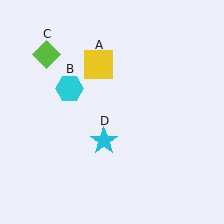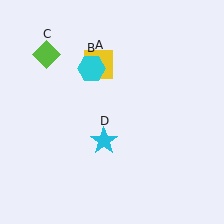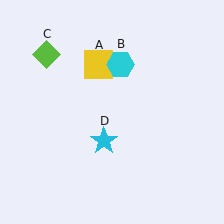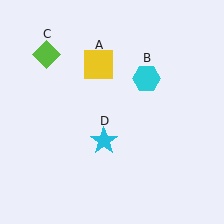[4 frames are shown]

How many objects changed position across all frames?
1 object changed position: cyan hexagon (object B).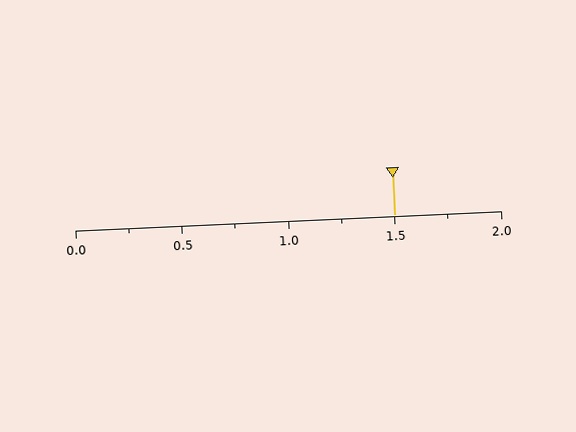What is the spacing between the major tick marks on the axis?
The major ticks are spaced 0.5 apart.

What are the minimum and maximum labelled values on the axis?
The axis runs from 0.0 to 2.0.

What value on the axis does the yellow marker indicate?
The marker indicates approximately 1.5.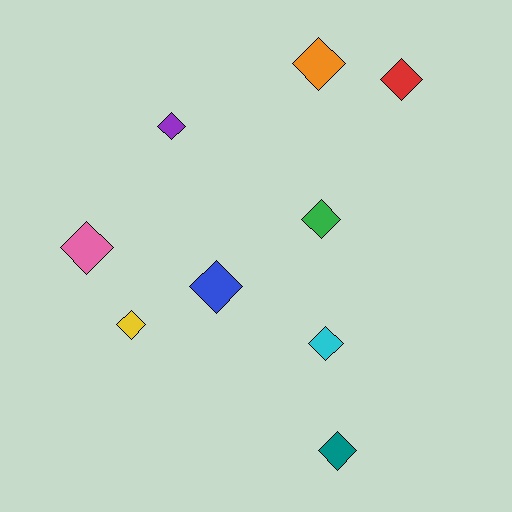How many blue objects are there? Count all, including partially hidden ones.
There is 1 blue object.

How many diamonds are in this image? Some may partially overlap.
There are 9 diamonds.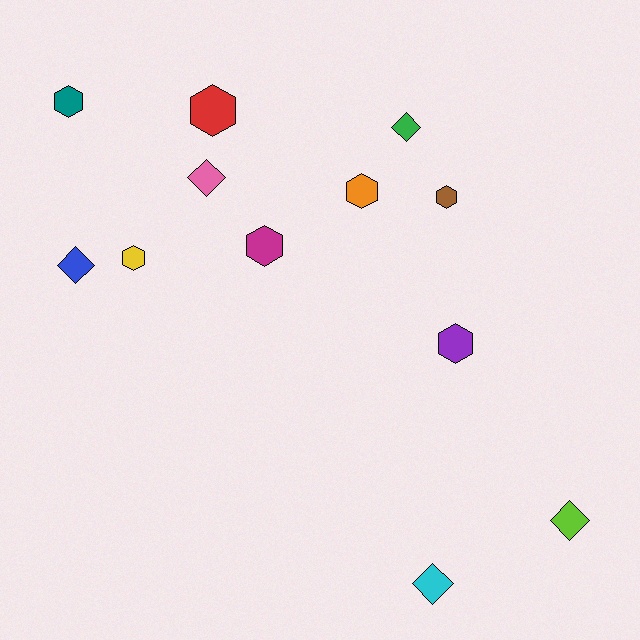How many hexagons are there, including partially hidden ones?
There are 7 hexagons.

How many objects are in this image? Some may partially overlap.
There are 12 objects.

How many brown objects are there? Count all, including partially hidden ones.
There is 1 brown object.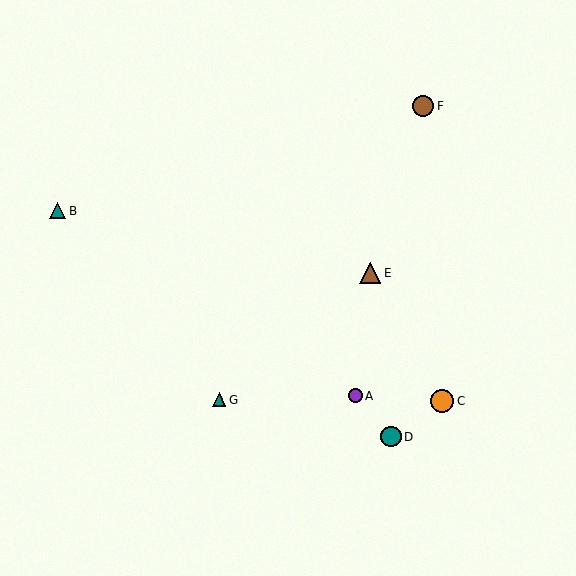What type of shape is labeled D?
Shape D is a teal circle.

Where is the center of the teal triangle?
The center of the teal triangle is at (219, 400).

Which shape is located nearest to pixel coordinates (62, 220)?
The teal triangle (labeled B) at (58, 211) is nearest to that location.